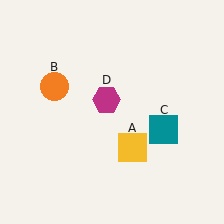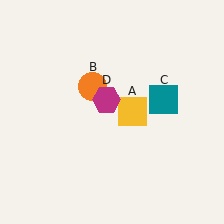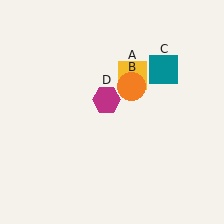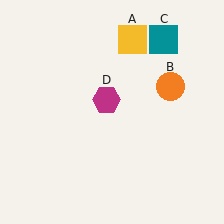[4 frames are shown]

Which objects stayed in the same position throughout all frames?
Magenta hexagon (object D) remained stationary.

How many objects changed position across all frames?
3 objects changed position: yellow square (object A), orange circle (object B), teal square (object C).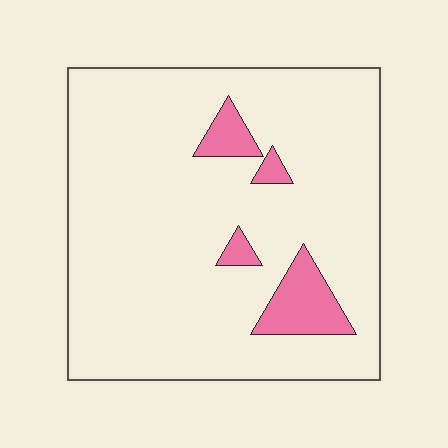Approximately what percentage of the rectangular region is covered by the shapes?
Approximately 10%.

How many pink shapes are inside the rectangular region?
4.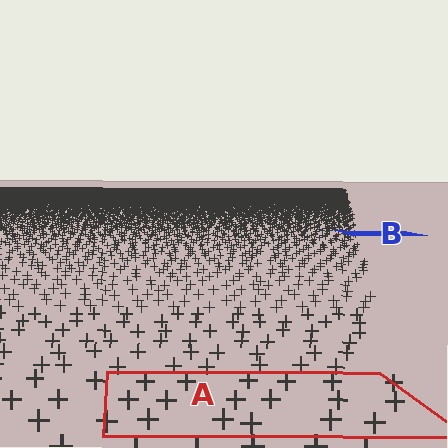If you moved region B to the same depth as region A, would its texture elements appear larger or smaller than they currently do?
They would appear larger. At a closer depth, the same texture elements are projected at a bigger on-screen size.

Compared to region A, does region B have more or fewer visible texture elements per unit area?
Region B has more texture elements per unit area — they are packed more densely because it is farther away.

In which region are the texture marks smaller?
The texture marks are smaller in region B, because it is farther away.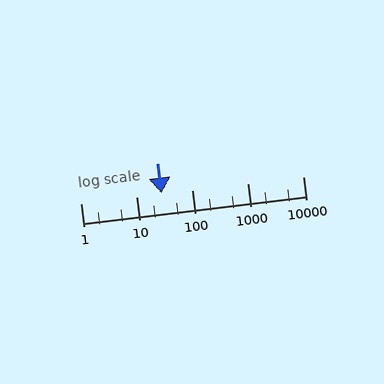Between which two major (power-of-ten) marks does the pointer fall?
The pointer is between 10 and 100.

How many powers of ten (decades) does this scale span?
The scale spans 4 decades, from 1 to 10000.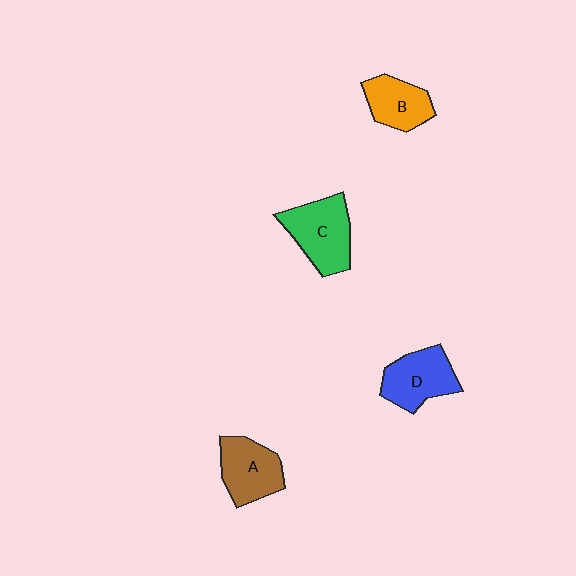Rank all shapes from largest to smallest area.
From largest to smallest: C (green), D (blue), A (brown), B (orange).